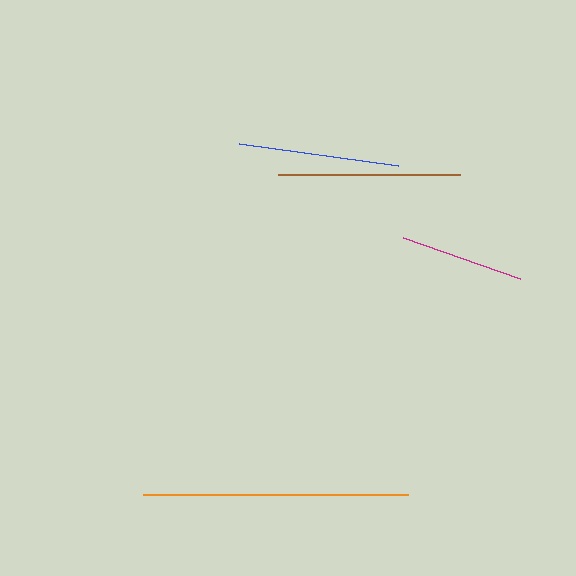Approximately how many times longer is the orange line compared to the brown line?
The orange line is approximately 1.5 times the length of the brown line.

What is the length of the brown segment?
The brown segment is approximately 182 pixels long.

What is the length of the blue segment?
The blue segment is approximately 161 pixels long.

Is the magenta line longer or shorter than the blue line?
The blue line is longer than the magenta line.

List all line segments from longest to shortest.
From longest to shortest: orange, brown, blue, magenta.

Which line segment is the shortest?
The magenta line is the shortest at approximately 125 pixels.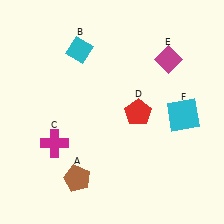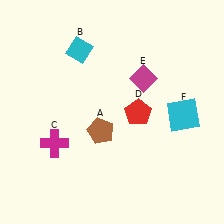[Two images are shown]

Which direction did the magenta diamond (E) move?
The magenta diamond (E) moved left.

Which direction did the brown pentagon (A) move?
The brown pentagon (A) moved up.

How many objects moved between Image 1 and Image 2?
2 objects moved between the two images.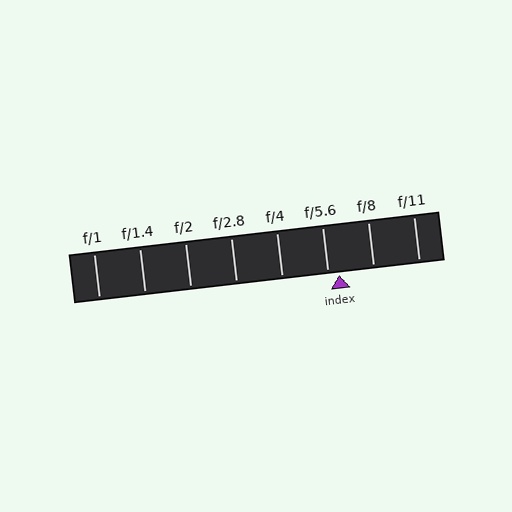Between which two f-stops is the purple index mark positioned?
The index mark is between f/5.6 and f/8.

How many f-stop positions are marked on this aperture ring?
There are 8 f-stop positions marked.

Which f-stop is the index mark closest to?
The index mark is closest to f/5.6.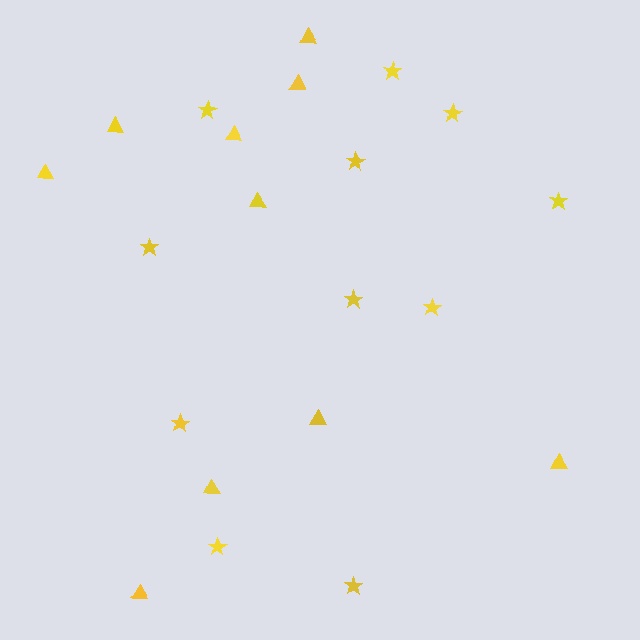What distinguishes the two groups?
There are 2 groups: one group of stars (11) and one group of triangles (10).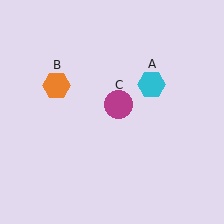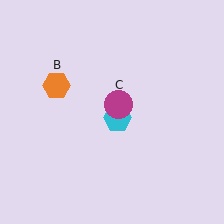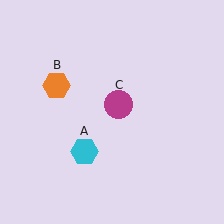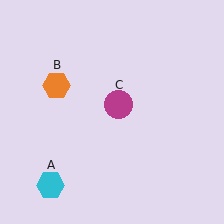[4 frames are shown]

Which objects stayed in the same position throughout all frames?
Orange hexagon (object B) and magenta circle (object C) remained stationary.